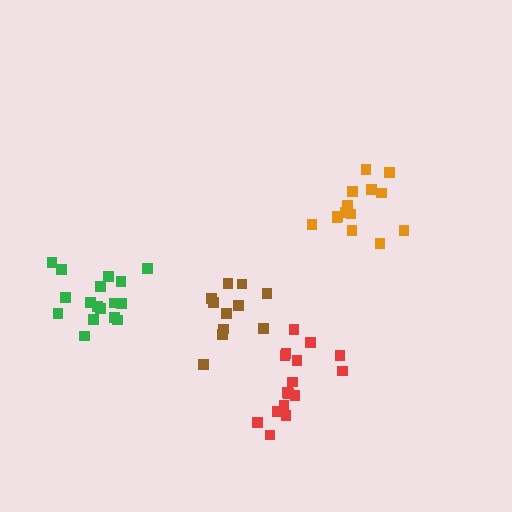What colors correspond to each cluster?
The clusters are colored: red, orange, green, brown.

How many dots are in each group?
Group 1: 16 dots, Group 2: 15 dots, Group 3: 17 dots, Group 4: 12 dots (60 total).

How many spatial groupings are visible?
There are 4 spatial groupings.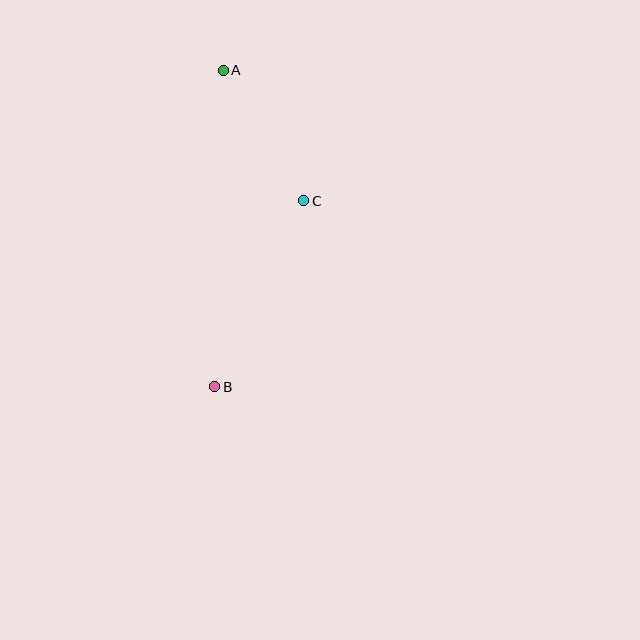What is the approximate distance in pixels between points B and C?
The distance between B and C is approximately 206 pixels.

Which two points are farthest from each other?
Points A and B are farthest from each other.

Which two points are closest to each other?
Points A and C are closest to each other.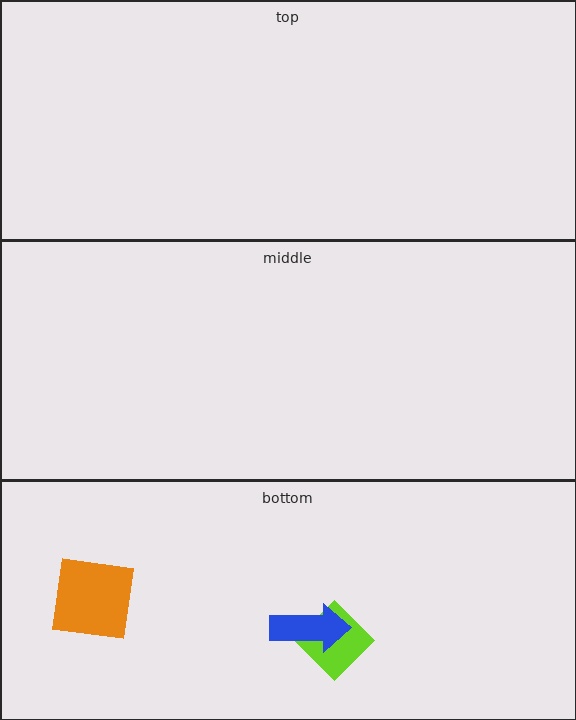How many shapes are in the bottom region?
3.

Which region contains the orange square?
The bottom region.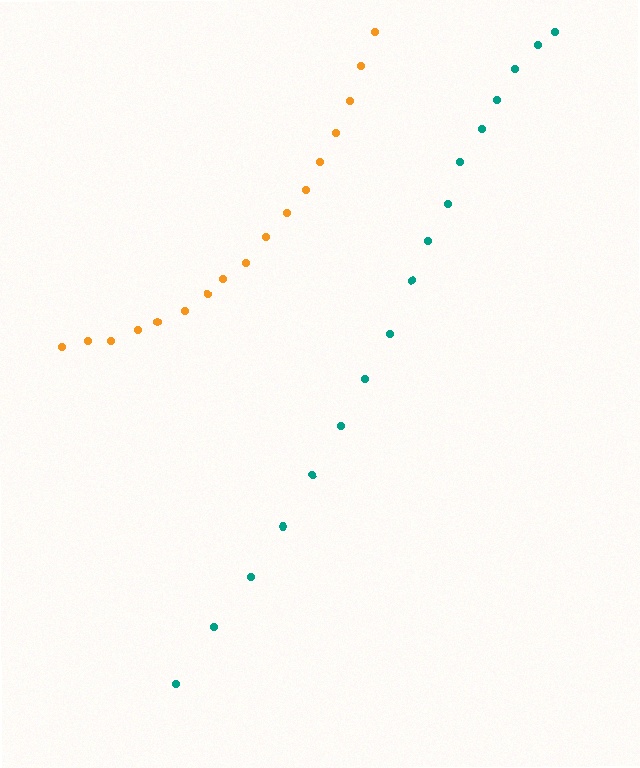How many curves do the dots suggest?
There are 2 distinct paths.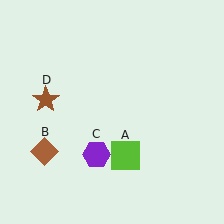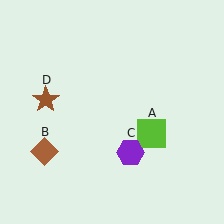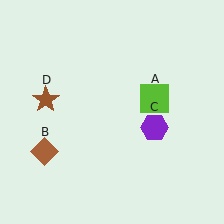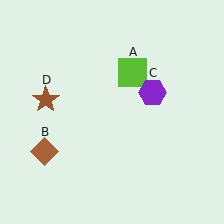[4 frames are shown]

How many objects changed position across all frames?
2 objects changed position: lime square (object A), purple hexagon (object C).